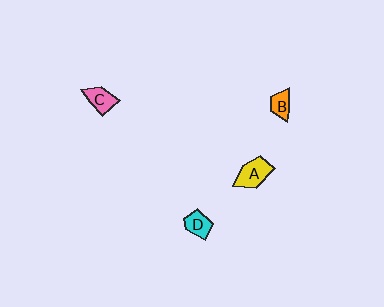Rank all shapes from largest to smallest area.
From largest to smallest: A (yellow), C (pink), D (cyan), B (orange).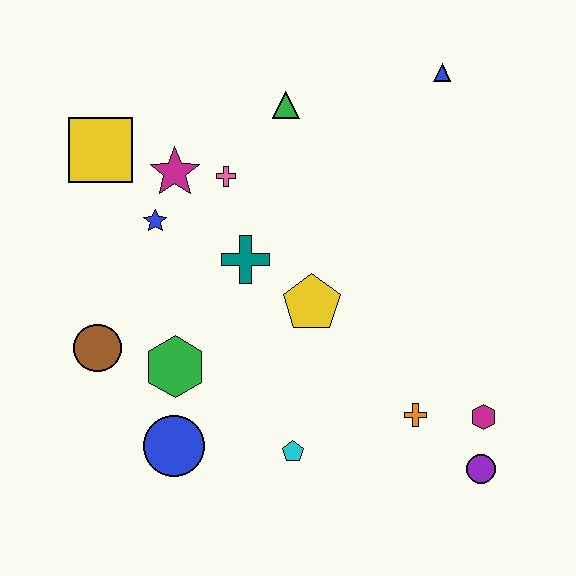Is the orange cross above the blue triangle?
No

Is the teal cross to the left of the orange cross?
Yes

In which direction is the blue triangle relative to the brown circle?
The blue triangle is to the right of the brown circle.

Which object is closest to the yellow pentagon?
The teal cross is closest to the yellow pentagon.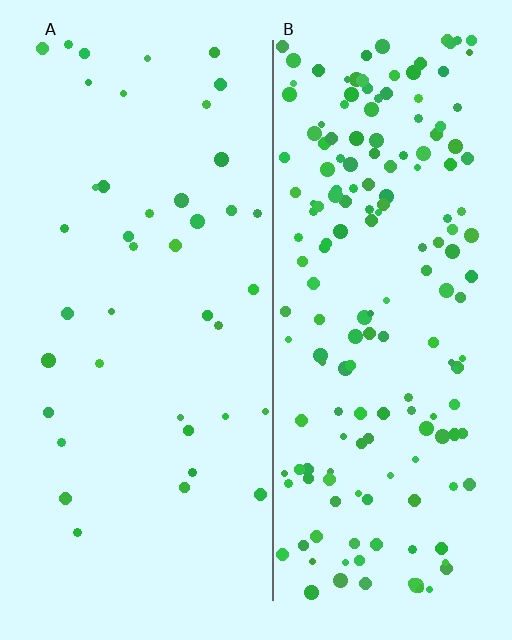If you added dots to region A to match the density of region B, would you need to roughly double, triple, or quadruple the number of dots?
Approximately quadruple.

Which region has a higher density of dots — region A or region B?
B (the right).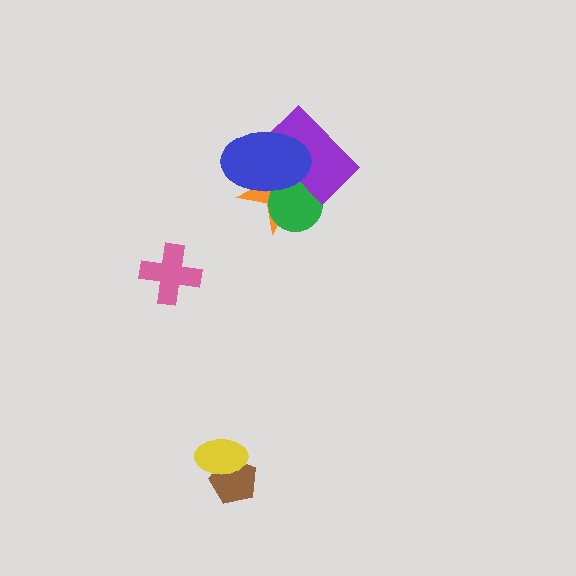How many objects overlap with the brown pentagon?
1 object overlaps with the brown pentagon.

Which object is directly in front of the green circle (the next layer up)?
The purple rectangle is directly in front of the green circle.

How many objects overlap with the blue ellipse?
3 objects overlap with the blue ellipse.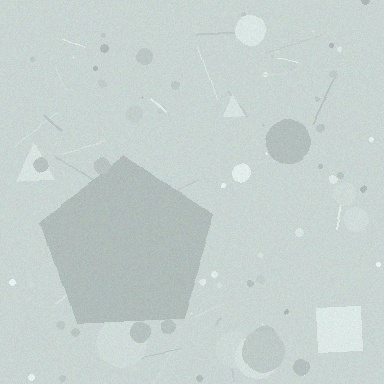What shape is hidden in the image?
A pentagon is hidden in the image.